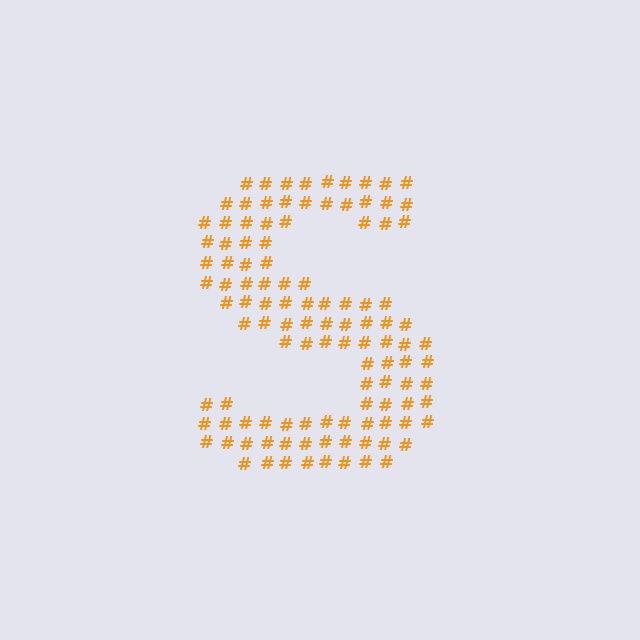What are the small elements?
The small elements are hash symbols.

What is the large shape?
The large shape is the letter S.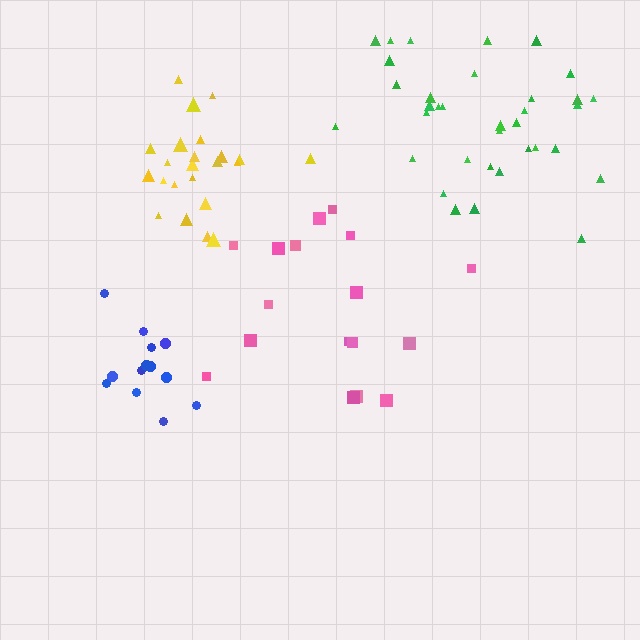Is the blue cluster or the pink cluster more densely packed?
Blue.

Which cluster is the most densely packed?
Yellow.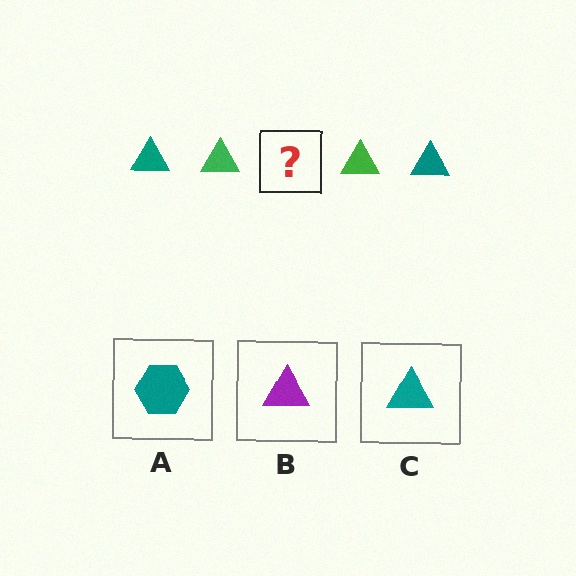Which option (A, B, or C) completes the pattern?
C.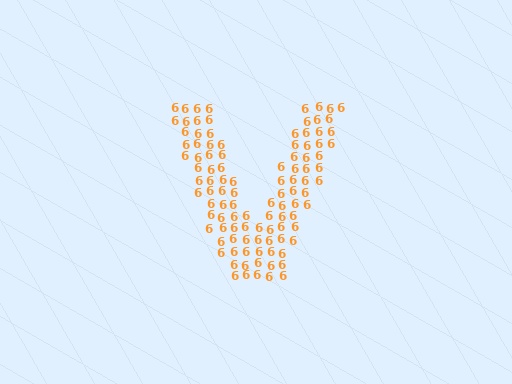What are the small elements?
The small elements are digit 6's.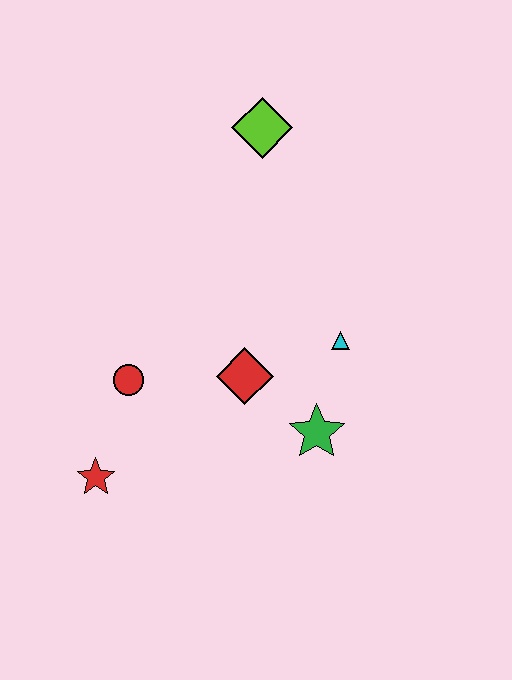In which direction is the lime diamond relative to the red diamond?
The lime diamond is above the red diamond.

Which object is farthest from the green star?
The lime diamond is farthest from the green star.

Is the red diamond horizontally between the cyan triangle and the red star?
Yes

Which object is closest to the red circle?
The red star is closest to the red circle.